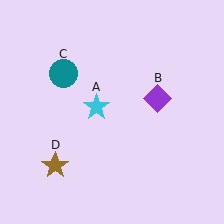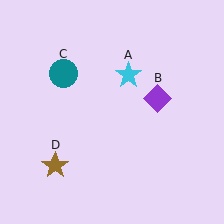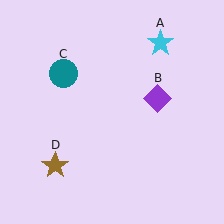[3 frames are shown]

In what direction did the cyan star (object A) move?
The cyan star (object A) moved up and to the right.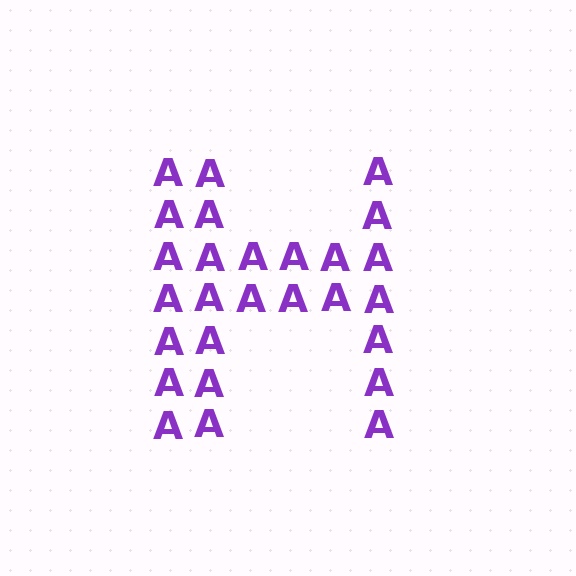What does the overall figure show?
The overall figure shows the letter H.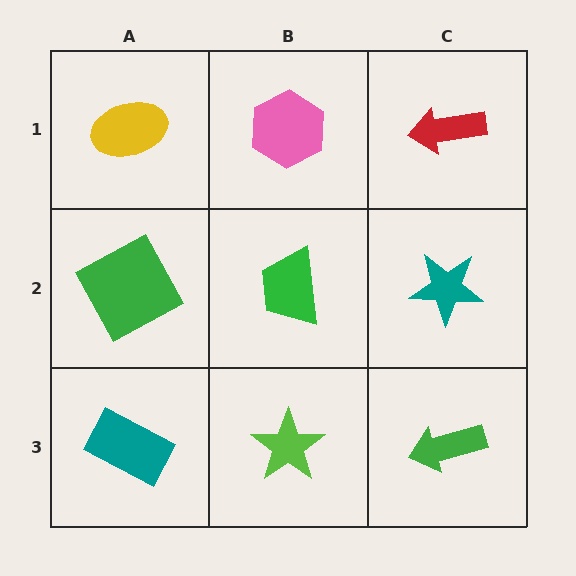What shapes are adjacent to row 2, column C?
A red arrow (row 1, column C), a green arrow (row 3, column C), a green trapezoid (row 2, column B).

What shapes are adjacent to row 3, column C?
A teal star (row 2, column C), a lime star (row 3, column B).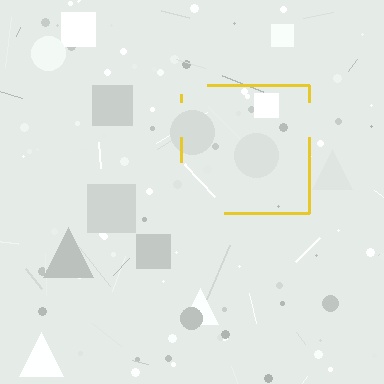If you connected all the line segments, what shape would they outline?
They would outline a square.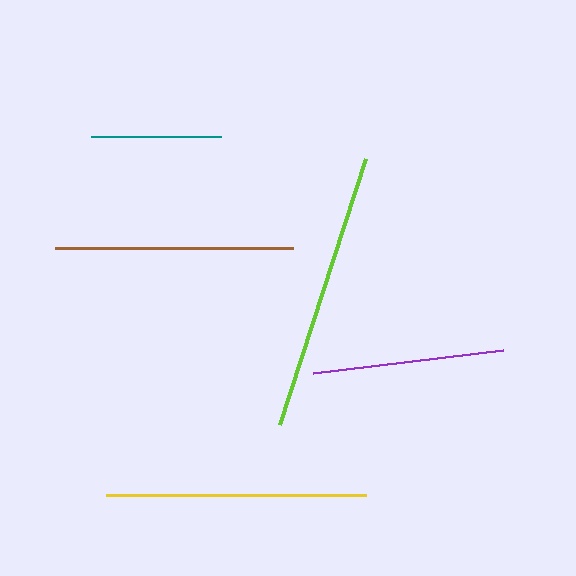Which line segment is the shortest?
The teal line is the shortest at approximately 130 pixels.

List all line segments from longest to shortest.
From longest to shortest: lime, yellow, brown, purple, teal.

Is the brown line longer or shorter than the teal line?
The brown line is longer than the teal line.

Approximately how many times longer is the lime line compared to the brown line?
The lime line is approximately 1.2 times the length of the brown line.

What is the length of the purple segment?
The purple segment is approximately 192 pixels long.